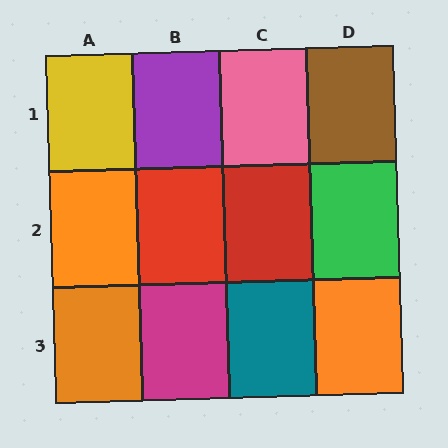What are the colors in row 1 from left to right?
Yellow, purple, pink, brown.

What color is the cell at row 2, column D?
Green.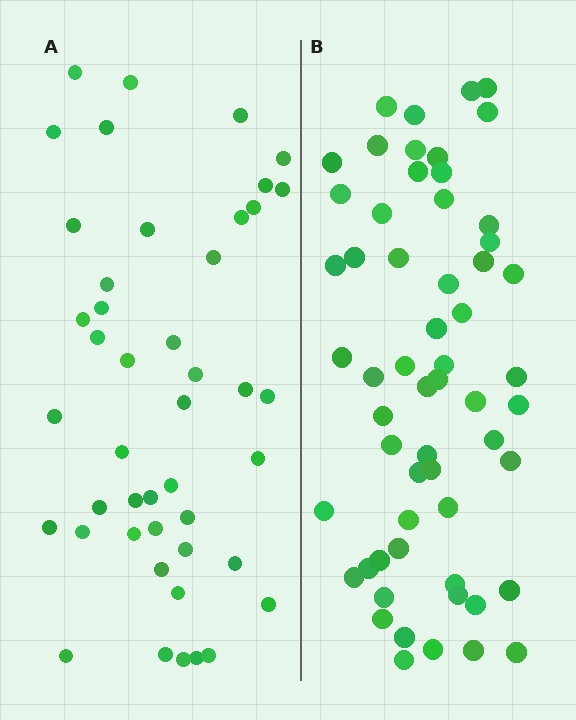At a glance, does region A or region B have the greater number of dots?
Region B (the right region) has more dots.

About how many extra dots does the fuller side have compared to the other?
Region B has approximately 15 more dots than region A.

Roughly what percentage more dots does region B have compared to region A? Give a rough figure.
About 30% more.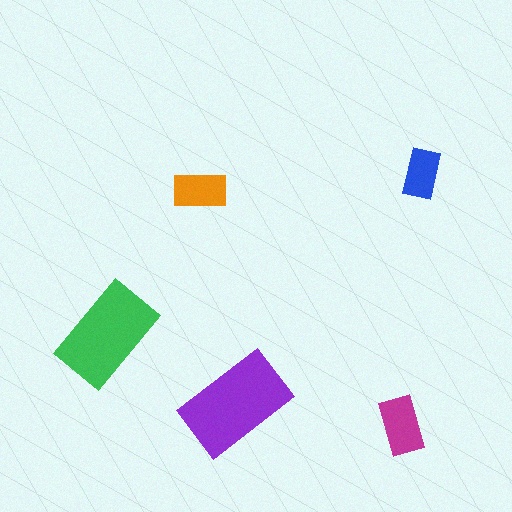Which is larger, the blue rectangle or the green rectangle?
The green one.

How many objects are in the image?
There are 5 objects in the image.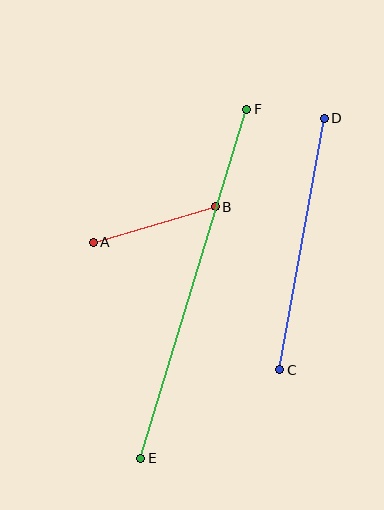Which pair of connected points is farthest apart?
Points E and F are farthest apart.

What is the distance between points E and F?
The distance is approximately 365 pixels.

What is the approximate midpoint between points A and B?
The midpoint is at approximately (154, 225) pixels.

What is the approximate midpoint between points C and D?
The midpoint is at approximately (302, 244) pixels.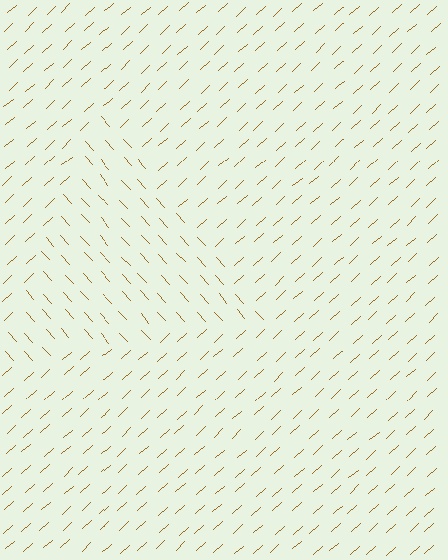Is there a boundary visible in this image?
Yes, there is a texture boundary formed by a change in line orientation.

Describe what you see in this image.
The image is filled with small brown line segments. A triangle region in the image has lines oriented differently from the surrounding lines, creating a visible texture boundary.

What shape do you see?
I see a triangle.